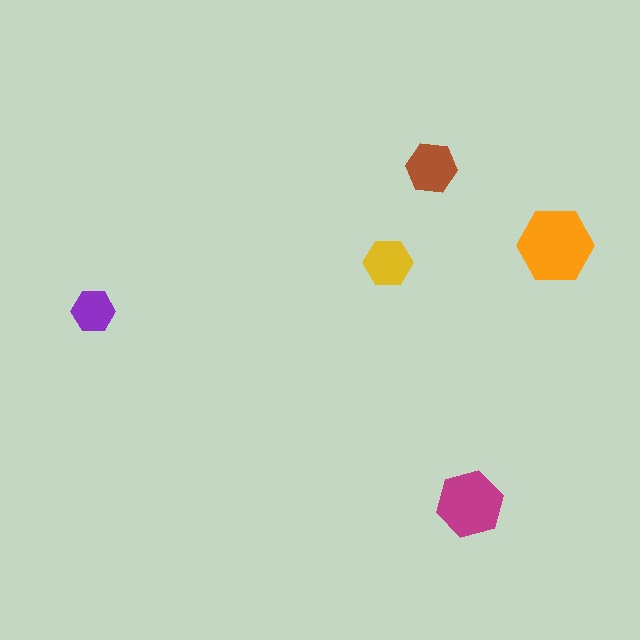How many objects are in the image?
There are 5 objects in the image.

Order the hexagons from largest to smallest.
the orange one, the magenta one, the brown one, the yellow one, the purple one.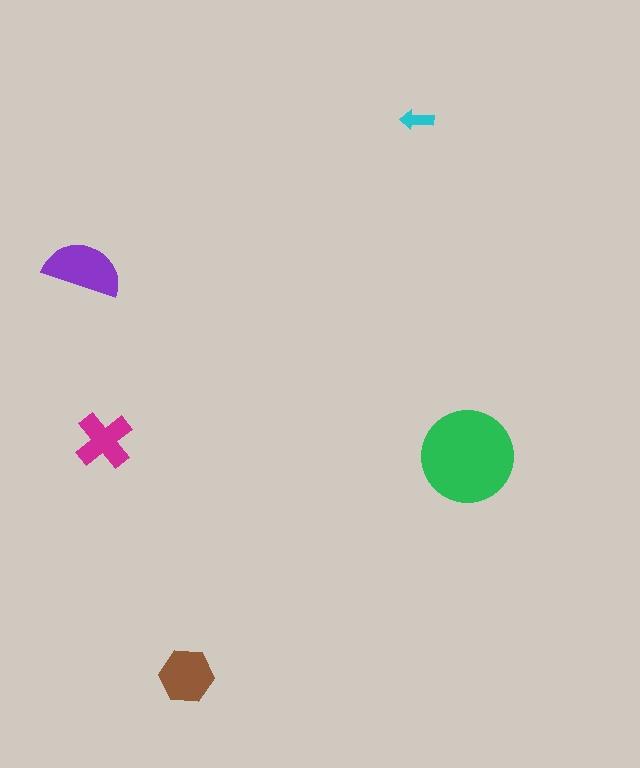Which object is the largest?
The green circle.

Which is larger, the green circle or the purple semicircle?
The green circle.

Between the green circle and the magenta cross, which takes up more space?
The green circle.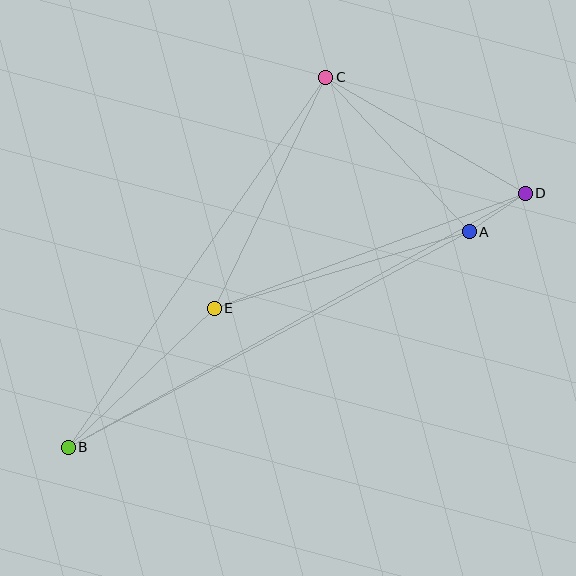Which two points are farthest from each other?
Points B and D are farthest from each other.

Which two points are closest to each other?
Points A and D are closest to each other.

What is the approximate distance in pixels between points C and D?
The distance between C and D is approximately 231 pixels.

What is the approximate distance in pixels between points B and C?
The distance between B and C is approximately 451 pixels.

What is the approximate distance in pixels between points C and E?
The distance between C and E is approximately 257 pixels.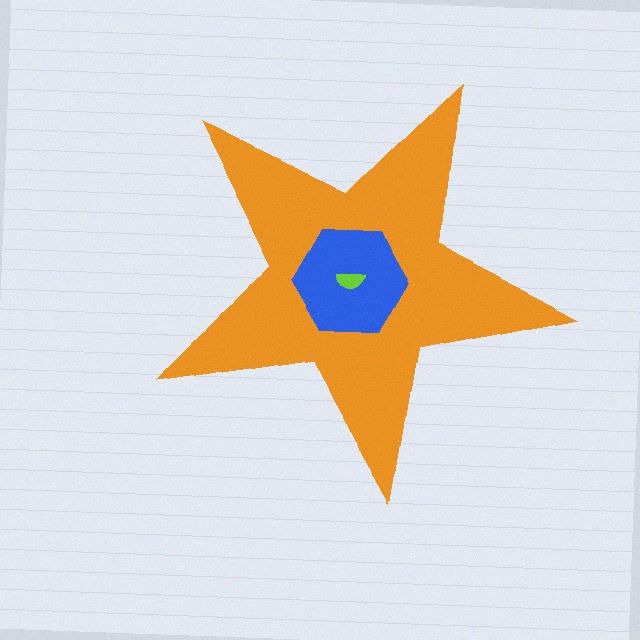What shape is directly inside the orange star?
The blue hexagon.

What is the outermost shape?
The orange star.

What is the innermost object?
The lime semicircle.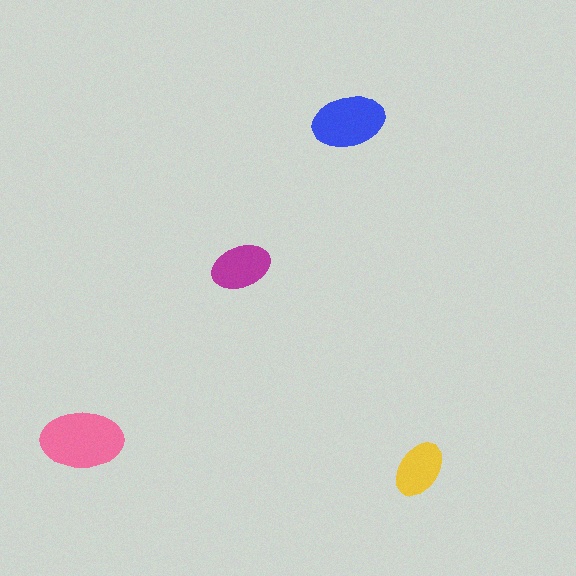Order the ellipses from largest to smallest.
the pink one, the blue one, the magenta one, the yellow one.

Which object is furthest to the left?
The pink ellipse is leftmost.